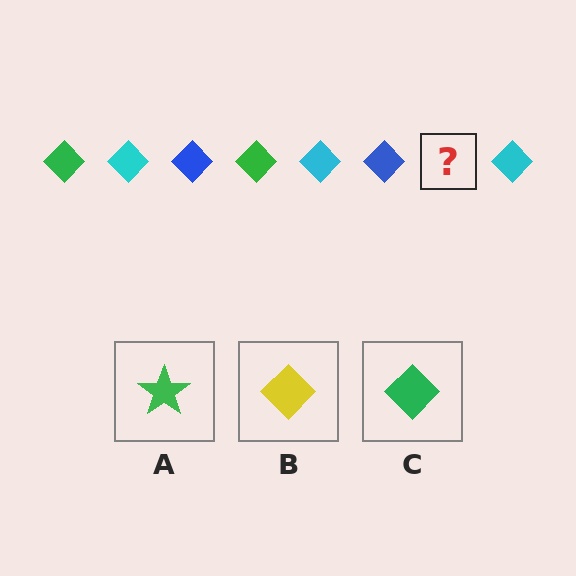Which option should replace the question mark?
Option C.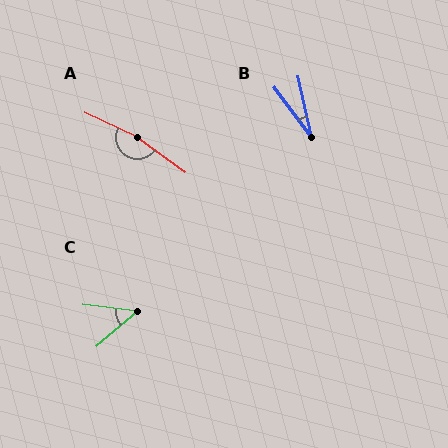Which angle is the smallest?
B, at approximately 24 degrees.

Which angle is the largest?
A, at approximately 169 degrees.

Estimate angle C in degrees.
Approximately 47 degrees.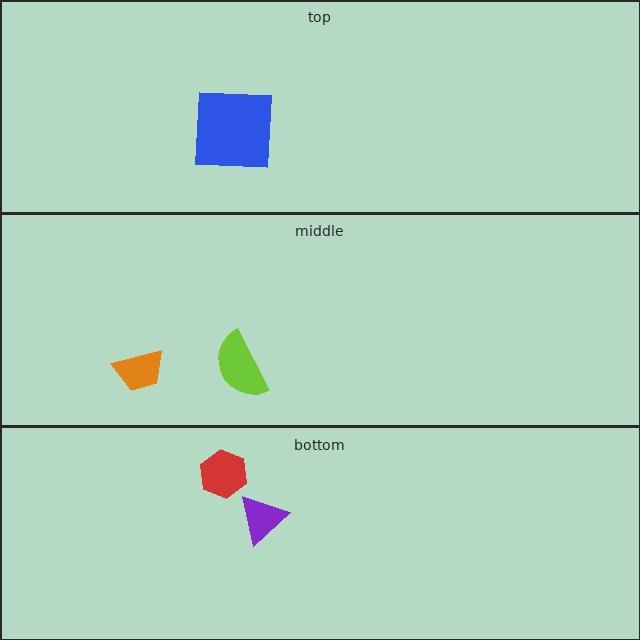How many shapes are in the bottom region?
2.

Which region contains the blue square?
The top region.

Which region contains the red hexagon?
The bottom region.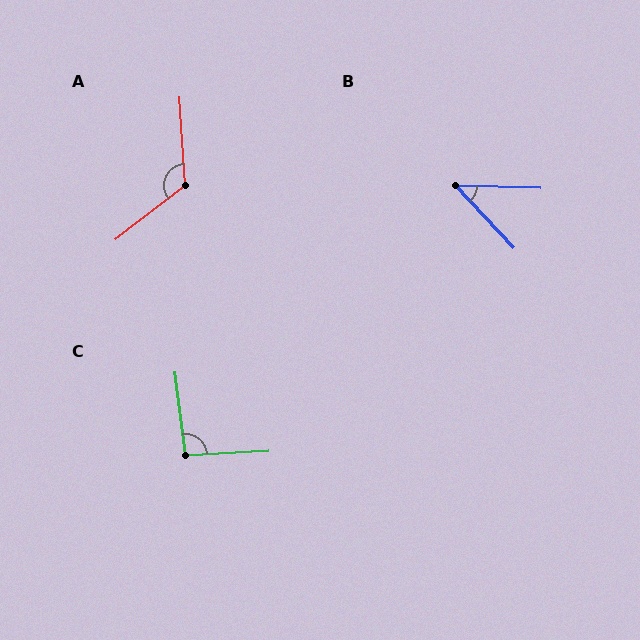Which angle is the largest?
A, at approximately 124 degrees.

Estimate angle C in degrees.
Approximately 94 degrees.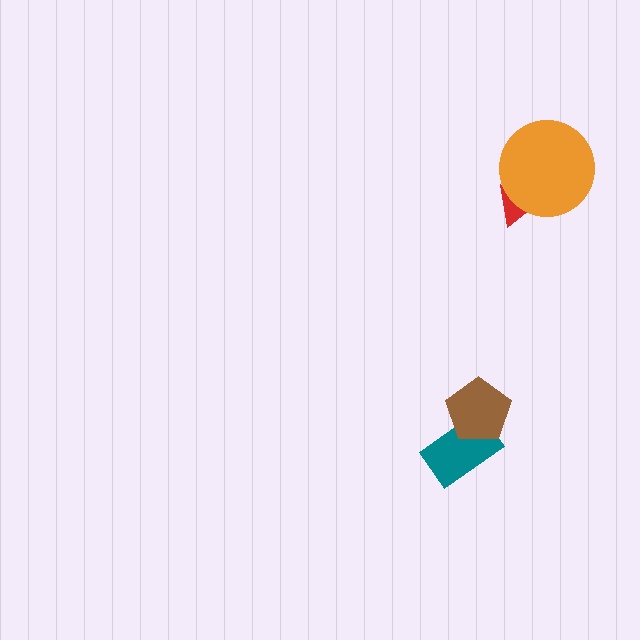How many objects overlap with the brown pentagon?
1 object overlaps with the brown pentagon.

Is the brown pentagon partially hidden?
No, no other shape covers it.